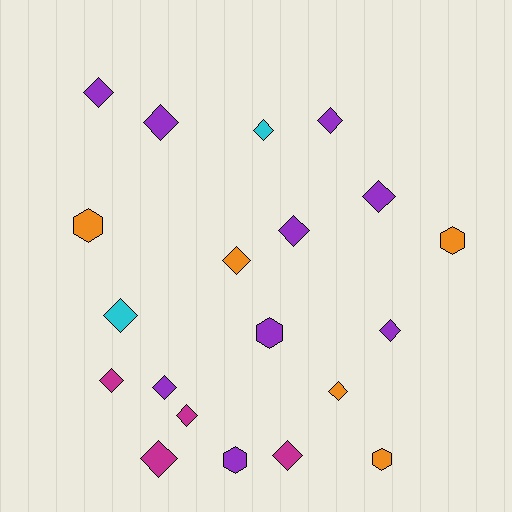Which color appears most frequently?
Purple, with 9 objects.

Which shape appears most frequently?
Diamond, with 15 objects.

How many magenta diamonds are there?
There are 4 magenta diamonds.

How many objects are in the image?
There are 20 objects.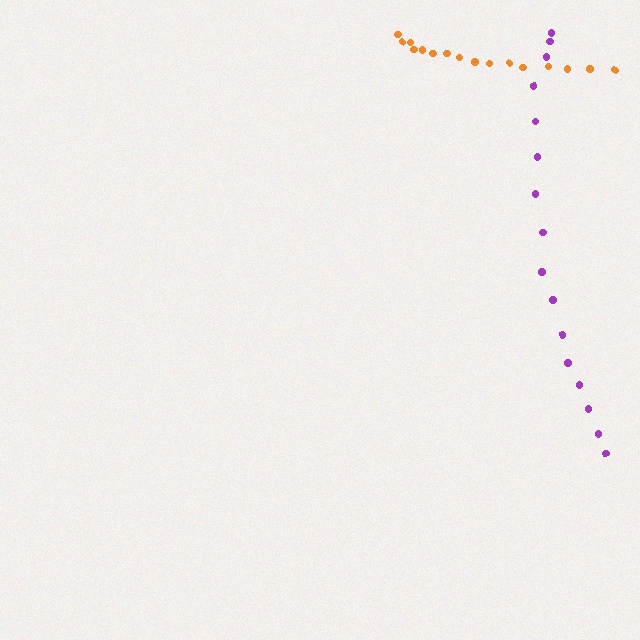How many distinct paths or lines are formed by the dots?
There are 2 distinct paths.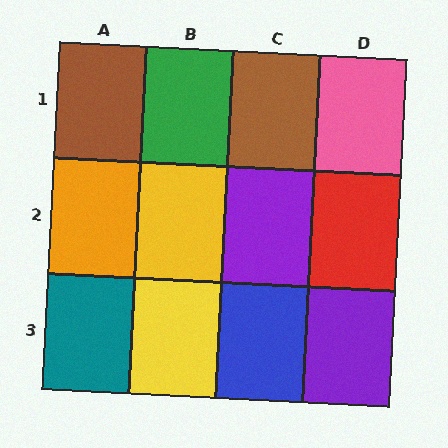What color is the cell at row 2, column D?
Red.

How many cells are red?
1 cell is red.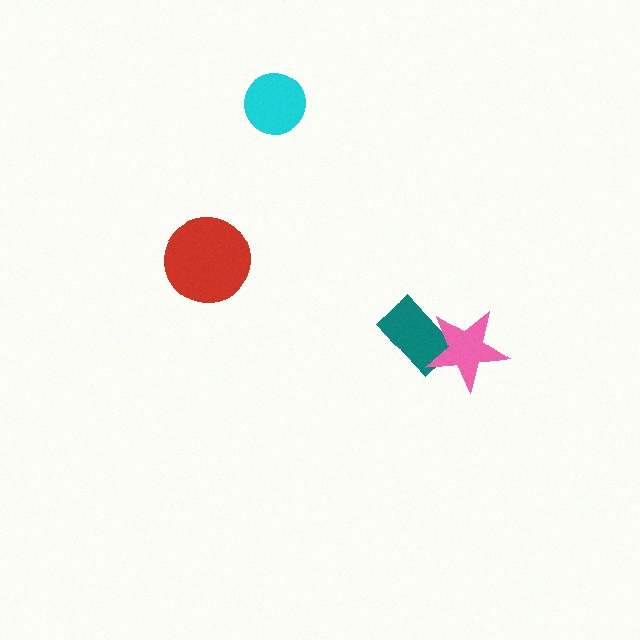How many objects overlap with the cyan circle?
0 objects overlap with the cyan circle.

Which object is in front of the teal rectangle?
The pink star is in front of the teal rectangle.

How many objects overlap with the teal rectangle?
1 object overlaps with the teal rectangle.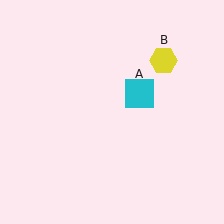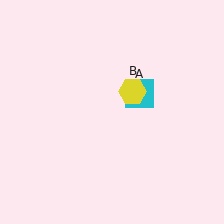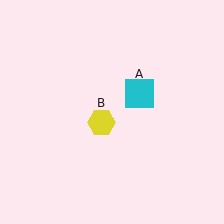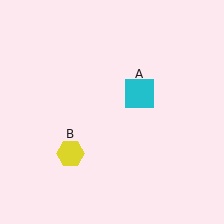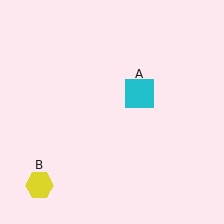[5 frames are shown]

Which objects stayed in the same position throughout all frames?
Cyan square (object A) remained stationary.